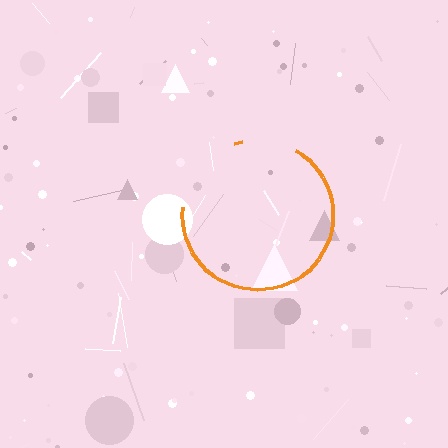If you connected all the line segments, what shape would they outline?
They would outline a circle.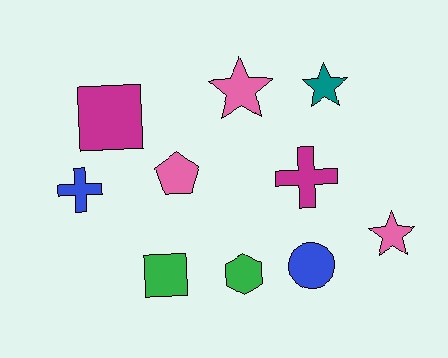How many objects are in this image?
There are 10 objects.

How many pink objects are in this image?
There are 3 pink objects.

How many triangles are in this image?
There are no triangles.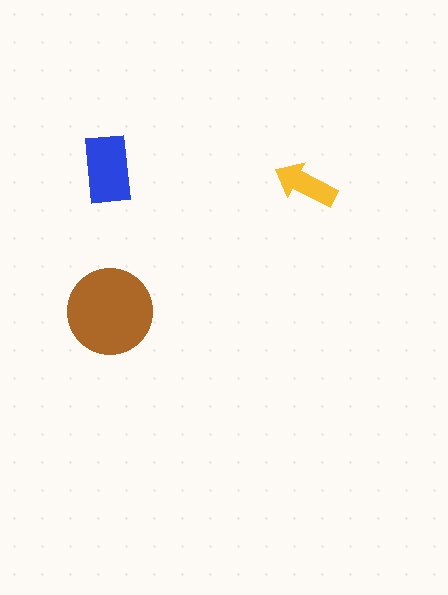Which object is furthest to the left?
The blue rectangle is leftmost.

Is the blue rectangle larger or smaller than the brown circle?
Smaller.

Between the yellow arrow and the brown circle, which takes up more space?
The brown circle.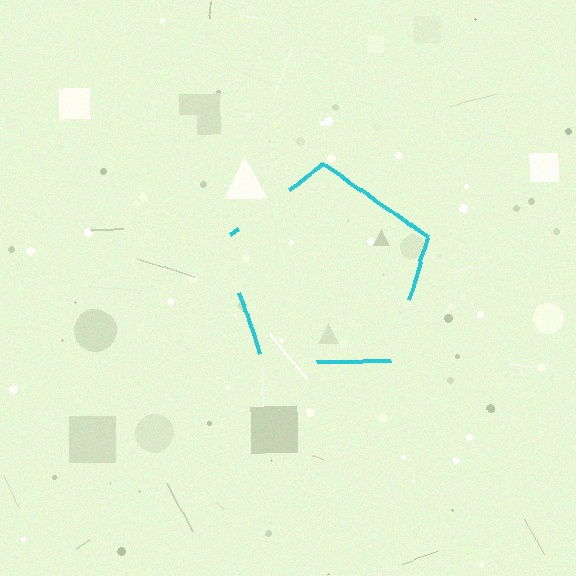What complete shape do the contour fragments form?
The contour fragments form a pentagon.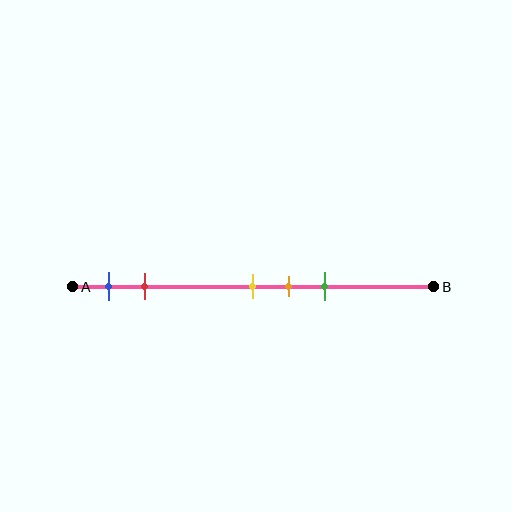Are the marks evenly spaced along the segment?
No, the marks are not evenly spaced.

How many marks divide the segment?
There are 5 marks dividing the segment.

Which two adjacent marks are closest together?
The yellow and orange marks are the closest adjacent pair.